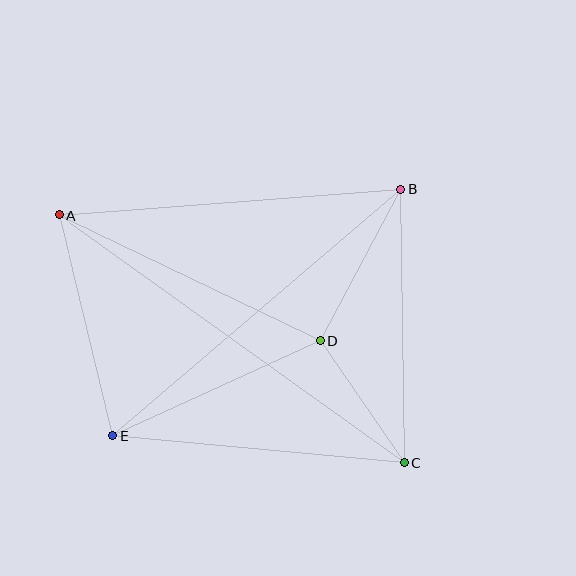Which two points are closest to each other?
Points C and D are closest to each other.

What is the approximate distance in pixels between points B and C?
The distance between B and C is approximately 274 pixels.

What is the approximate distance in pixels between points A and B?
The distance between A and B is approximately 342 pixels.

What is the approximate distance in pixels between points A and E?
The distance between A and E is approximately 227 pixels.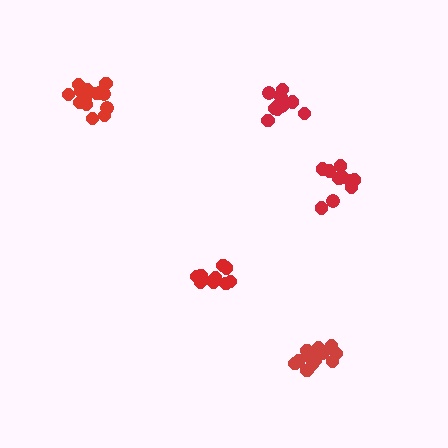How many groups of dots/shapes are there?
There are 5 groups.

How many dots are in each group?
Group 1: 15 dots, Group 2: 10 dots, Group 3: 13 dots, Group 4: 10 dots, Group 5: 12 dots (60 total).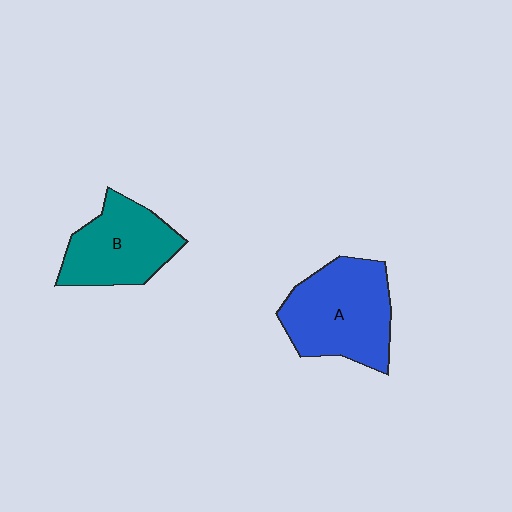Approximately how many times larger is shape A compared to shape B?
Approximately 1.2 times.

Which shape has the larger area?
Shape A (blue).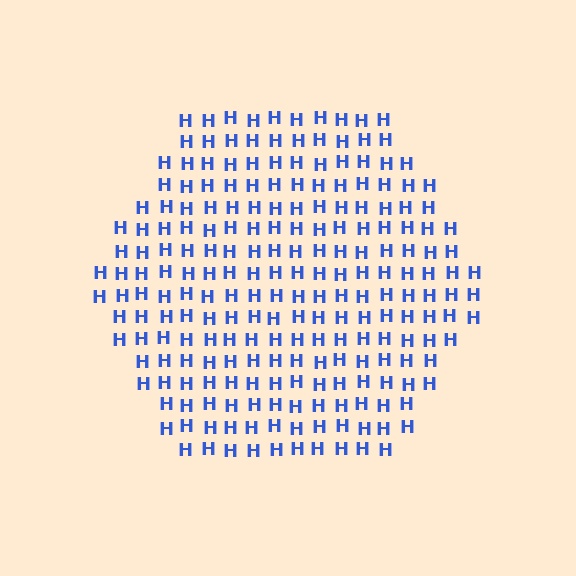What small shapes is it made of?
It is made of small letter H's.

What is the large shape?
The large shape is a hexagon.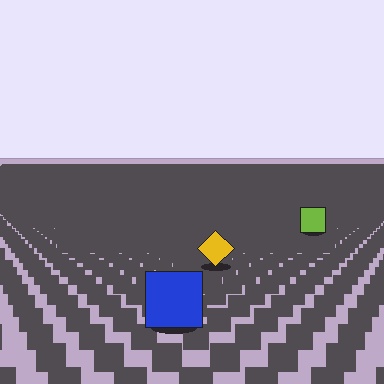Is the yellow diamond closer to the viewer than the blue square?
No. The blue square is closer — you can tell from the texture gradient: the ground texture is coarser near it.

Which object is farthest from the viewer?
The lime square is farthest from the viewer. It appears smaller and the ground texture around it is denser.